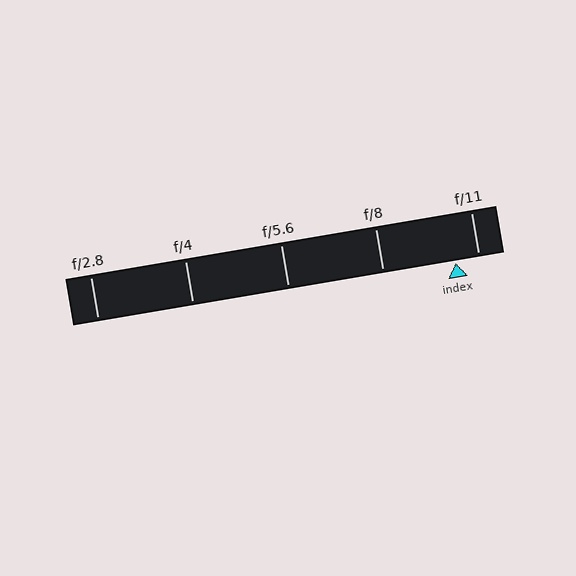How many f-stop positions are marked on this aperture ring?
There are 5 f-stop positions marked.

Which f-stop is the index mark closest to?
The index mark is closest to f/11.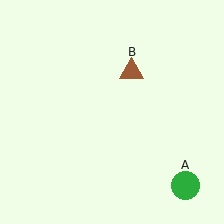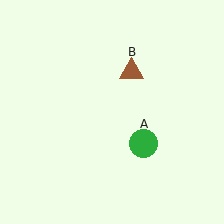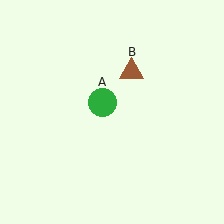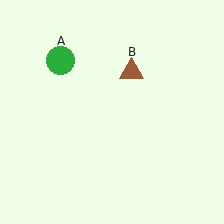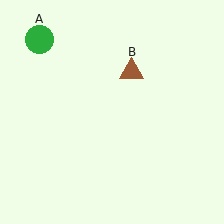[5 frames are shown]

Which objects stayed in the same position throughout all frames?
Brown triangle (object B) remained stationary.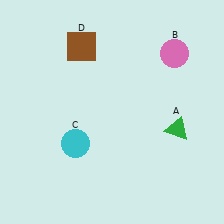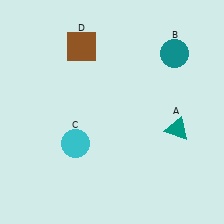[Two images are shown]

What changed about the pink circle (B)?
In Image 1, B is pink. In Image 2, it changed to teal.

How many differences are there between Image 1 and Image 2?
There are 2 differences between the two images.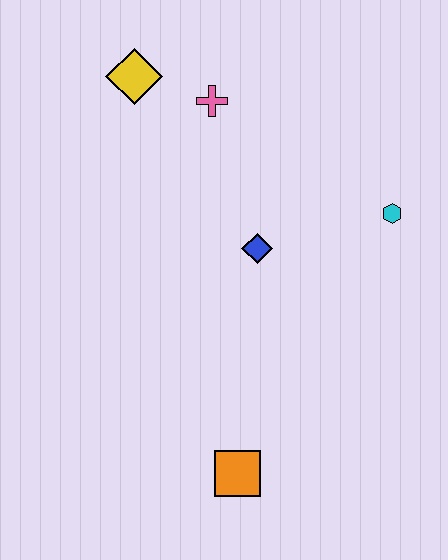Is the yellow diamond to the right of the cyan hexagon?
No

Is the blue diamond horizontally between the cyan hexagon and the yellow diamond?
Yes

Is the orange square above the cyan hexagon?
No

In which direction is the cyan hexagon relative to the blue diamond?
The cyan hexagon is to the right of the blue diamond.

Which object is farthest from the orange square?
The yellow diamond is farthest from the orange square.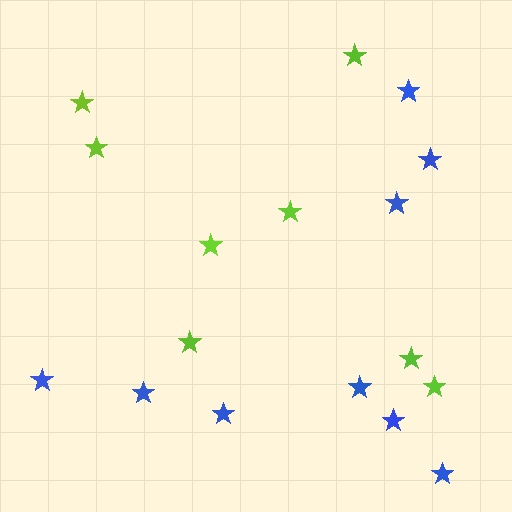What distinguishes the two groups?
There are 2 groups: one group of blue stars (9) and one group of lime stars (8).